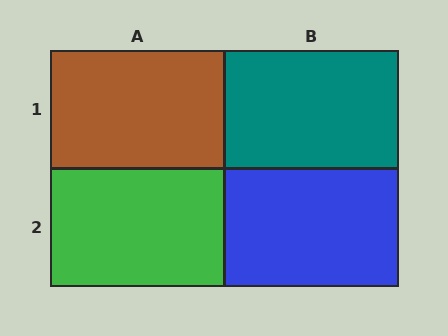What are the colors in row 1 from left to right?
Brown, teal.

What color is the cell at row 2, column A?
Green.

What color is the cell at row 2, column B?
Blue.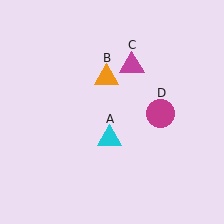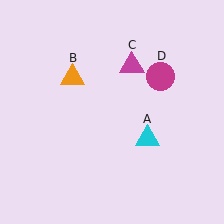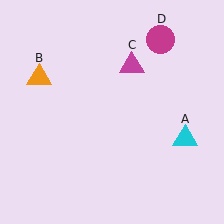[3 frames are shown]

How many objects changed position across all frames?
3 objects changed position: cyan triangle (object A), orange triangle (object B), magenta circle (object D).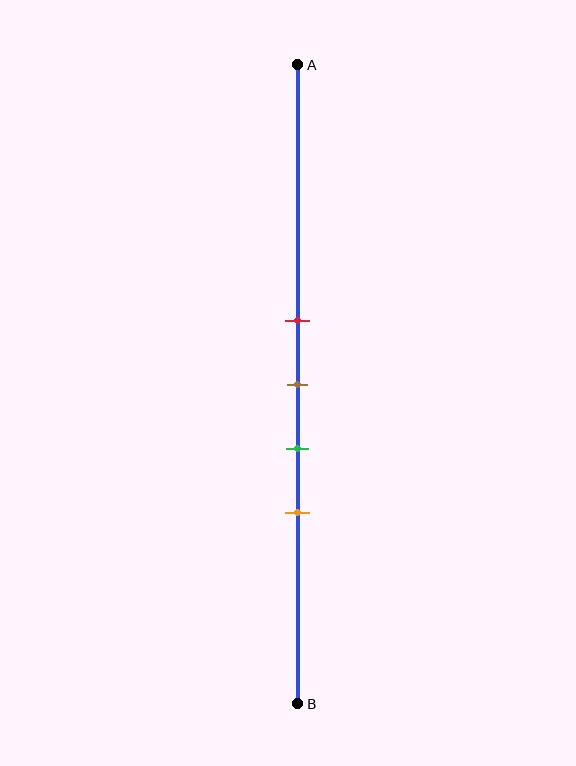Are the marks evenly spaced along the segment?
Yes, the marks are approximately evenly spaced.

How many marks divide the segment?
There are 4 marks dividing the segment.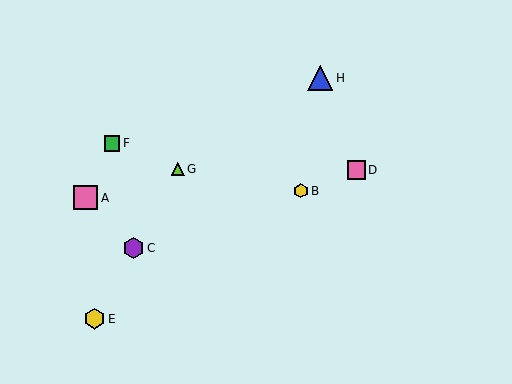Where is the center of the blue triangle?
The center of the blue triangle is at (320, 78).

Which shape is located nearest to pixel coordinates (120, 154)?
The green square (labeled F) at (112, 143) is nearest to that location.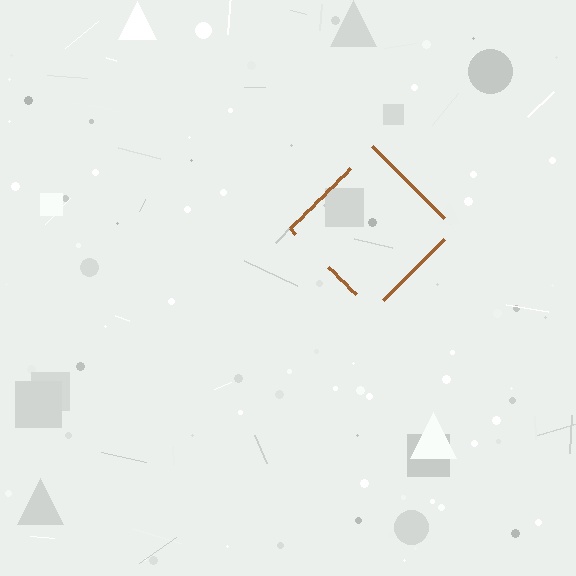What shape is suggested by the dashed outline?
The dashed outline suggests a diamond.